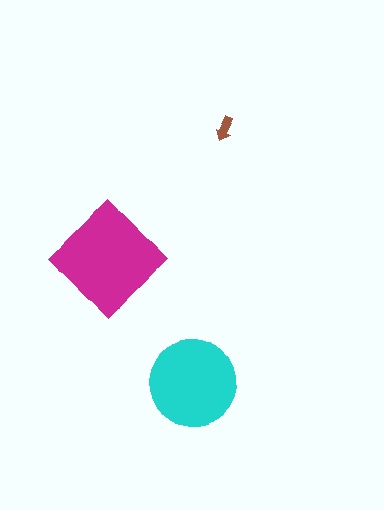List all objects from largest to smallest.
The magenta diamond, the cyan circle, the brown arrow.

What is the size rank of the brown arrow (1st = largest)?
3rd.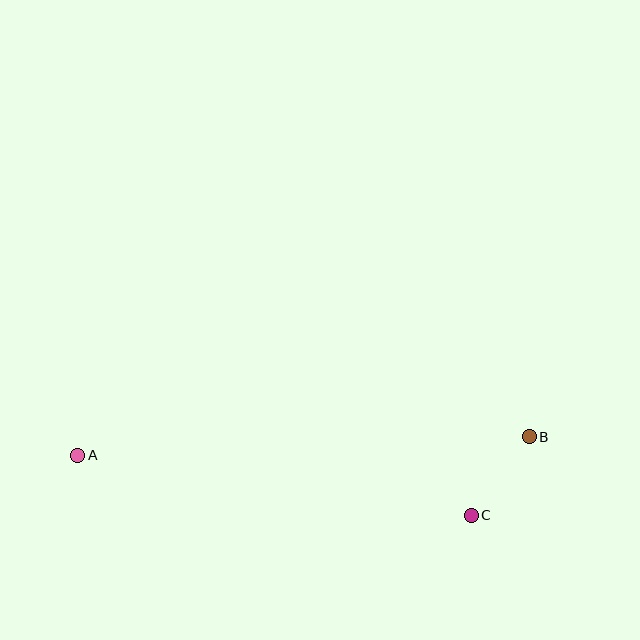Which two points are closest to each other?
Points B and C are closest to each other.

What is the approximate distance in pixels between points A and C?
The distance between A and C is approximately 398 pixels.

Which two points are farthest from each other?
Points A and B are farthest from each other.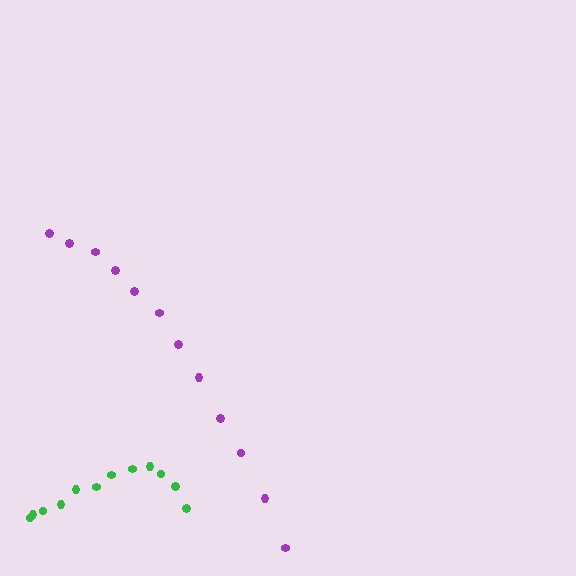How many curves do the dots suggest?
There are 2 distinct paths.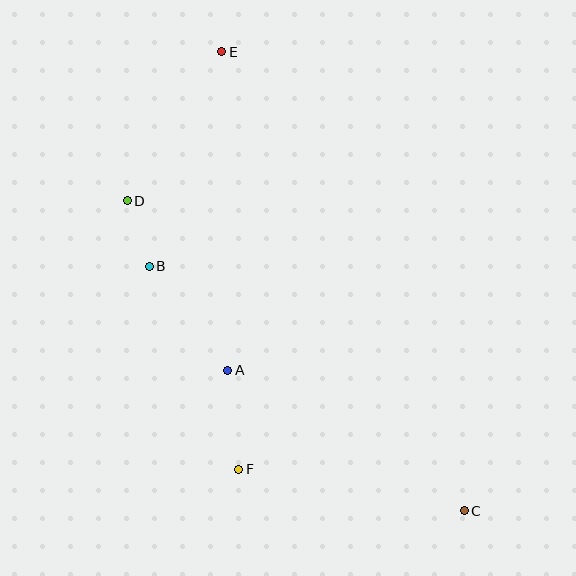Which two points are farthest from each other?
Points C and E are farthest from each other.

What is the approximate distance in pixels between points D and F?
The distance between D and F is approximately 290 pixels.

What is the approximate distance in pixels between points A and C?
The distance between A and C is approximately 275 pixels.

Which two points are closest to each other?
Points B and D are closest to each other.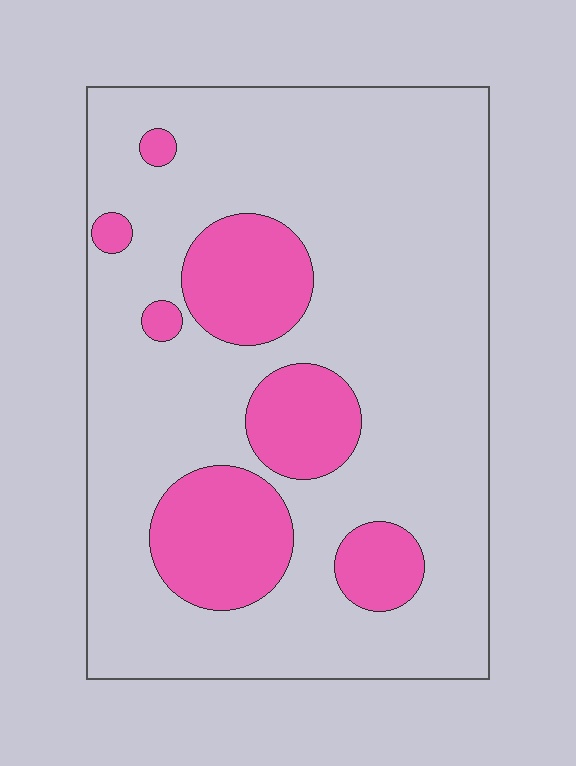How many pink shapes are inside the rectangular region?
7.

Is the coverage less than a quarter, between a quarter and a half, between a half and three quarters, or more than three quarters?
Less than a quarter.